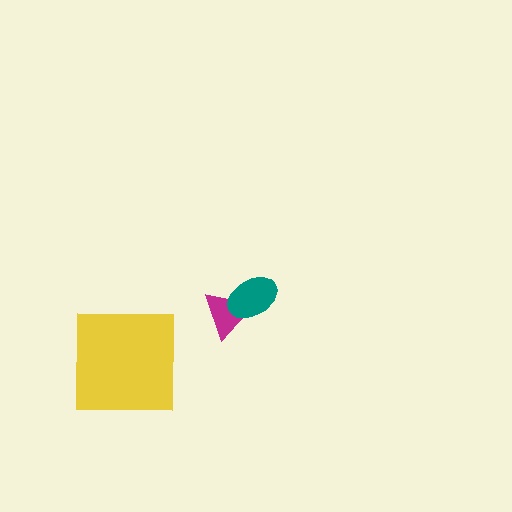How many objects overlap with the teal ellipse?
1 object overlaps with the teal ellipse.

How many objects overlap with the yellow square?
0 objects overlap with the yellow square.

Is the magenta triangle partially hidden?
Yes, it is partially covered by another shape.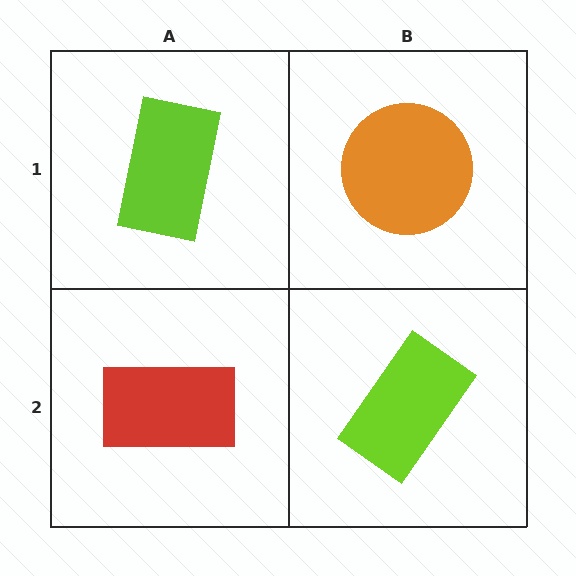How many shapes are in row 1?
2 shapes.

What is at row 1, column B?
An orange circle.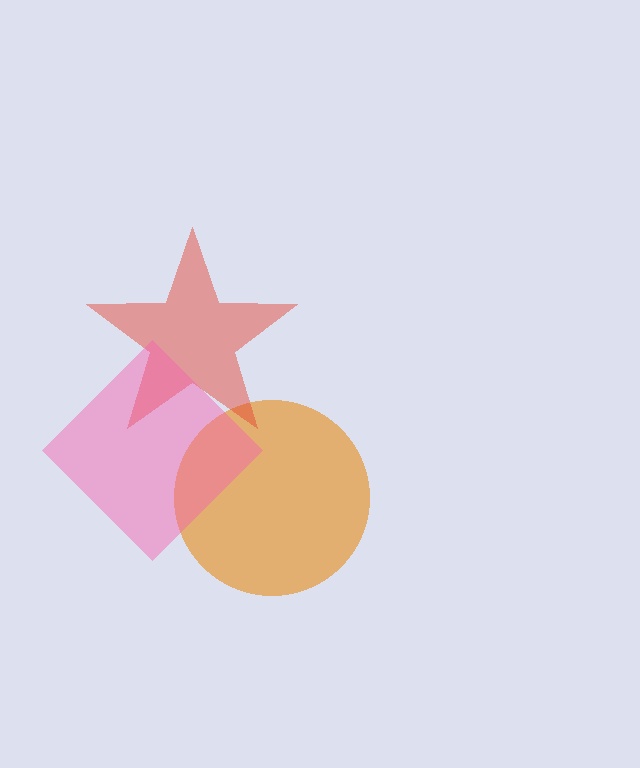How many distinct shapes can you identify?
There are 3 distinct shapes: an orange circle, a red star, a pink diamond.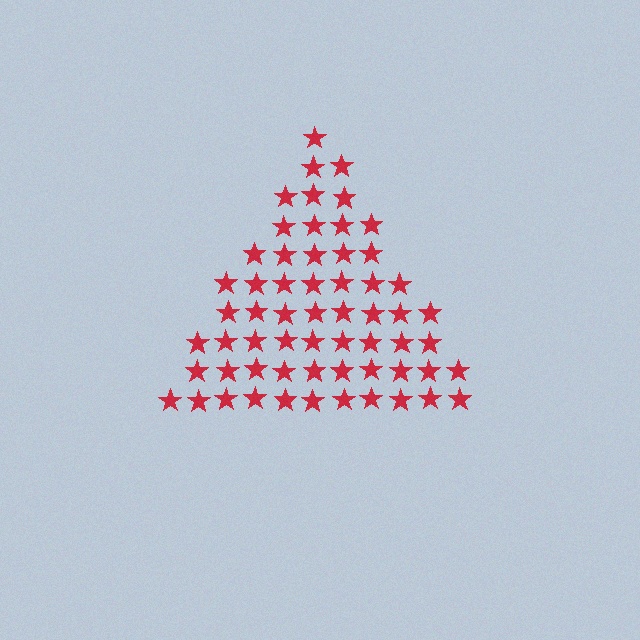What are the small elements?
The small elements are stars.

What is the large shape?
The large shape is a triangle.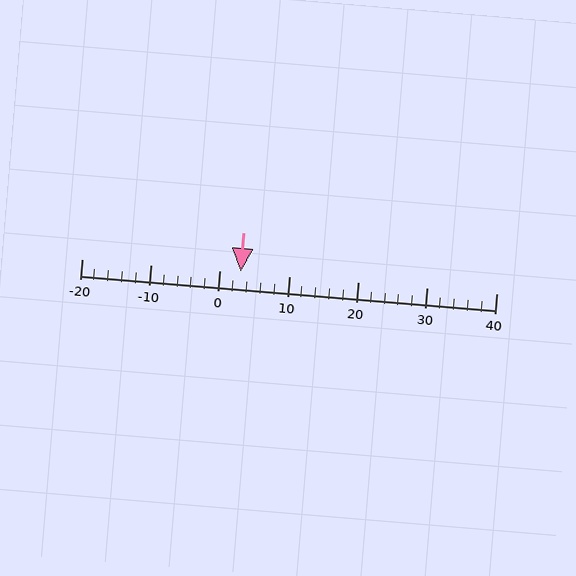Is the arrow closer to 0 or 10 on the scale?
The arrow is closer to 0.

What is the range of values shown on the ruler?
The ruler shows values from -20 to 40.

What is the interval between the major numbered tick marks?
The major tick marks are spaced 10 units apart.